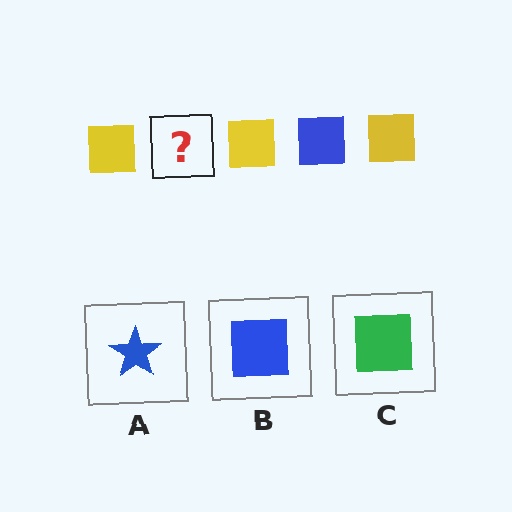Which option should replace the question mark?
Option B.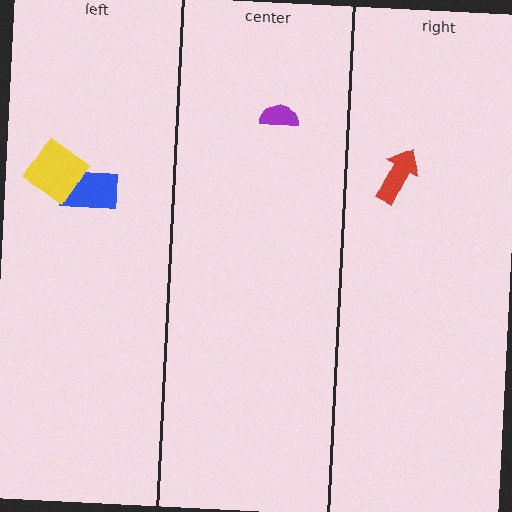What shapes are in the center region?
The purple semicircle.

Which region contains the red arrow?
The right region.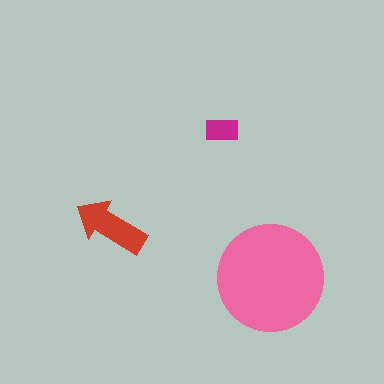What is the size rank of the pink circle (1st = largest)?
1st.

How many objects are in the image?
There are 3 objects in the image.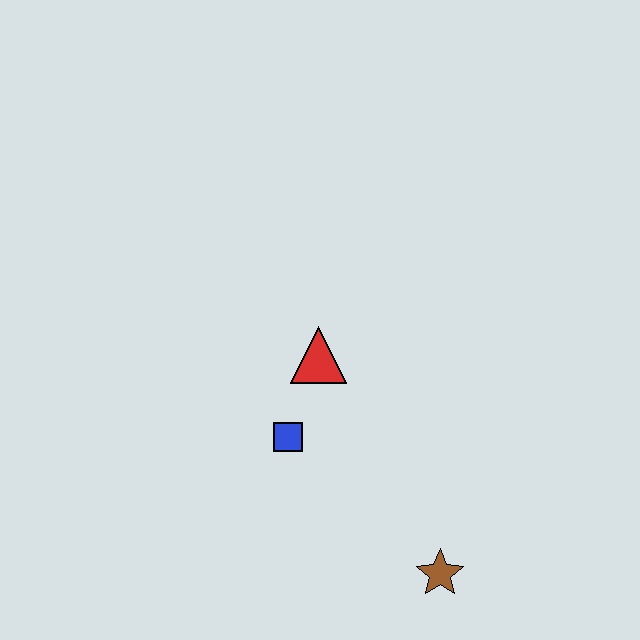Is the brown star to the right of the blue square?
Yes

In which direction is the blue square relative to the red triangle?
The blue square is below the red triangle.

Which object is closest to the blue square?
The red triangle is closest to the blue square.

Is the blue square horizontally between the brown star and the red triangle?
No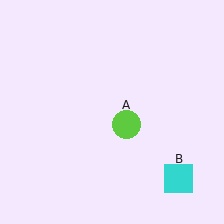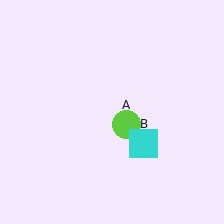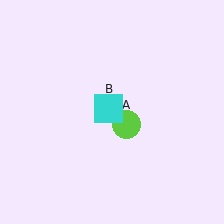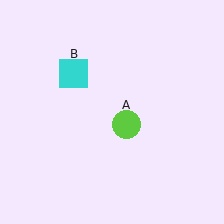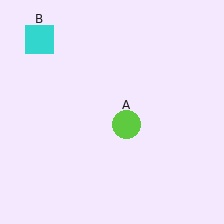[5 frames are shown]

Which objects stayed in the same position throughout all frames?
Lime circle (object A) remained stationary.